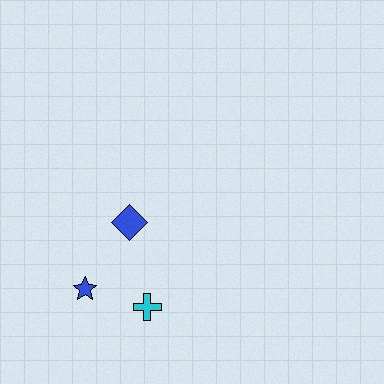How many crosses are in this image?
There is 1 cross.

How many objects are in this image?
There are 3 objects.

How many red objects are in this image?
There are no red objects.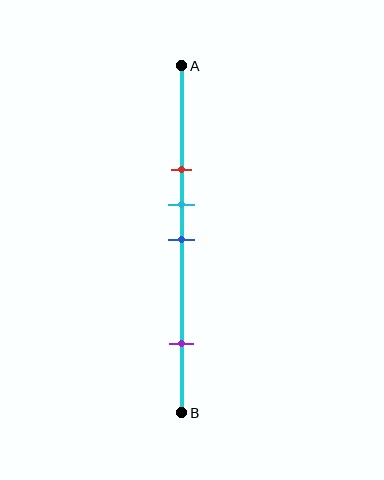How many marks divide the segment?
There are 4 marks dividing the segment.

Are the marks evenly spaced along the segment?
No, the marks are not evenly spaced.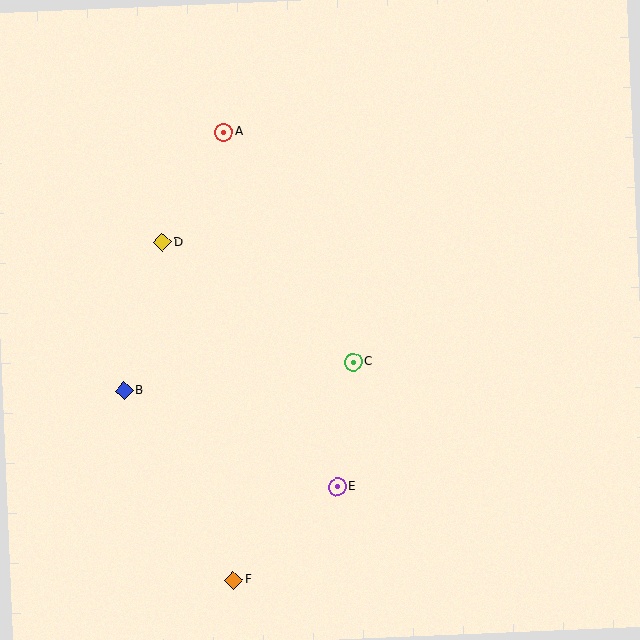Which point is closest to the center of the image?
Point C at (353, 362) is closest to the center.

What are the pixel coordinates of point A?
Point A is at (224, 132).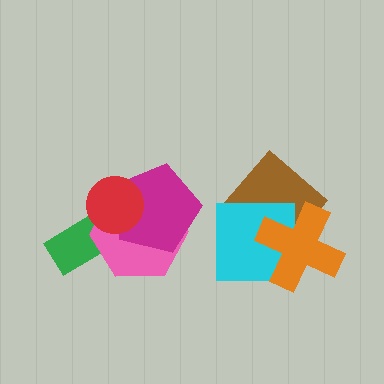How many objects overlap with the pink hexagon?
3 objects overlap with the pink hexagon.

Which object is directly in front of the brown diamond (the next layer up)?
The cyan square is directly in front of the brown diamond.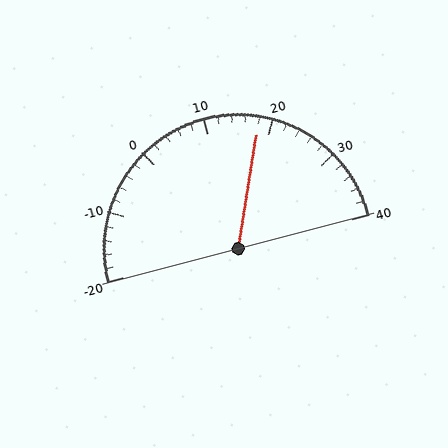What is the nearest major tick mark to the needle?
The nearest major tick mark is 20.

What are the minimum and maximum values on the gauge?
The gauge ranges from -20 to 40.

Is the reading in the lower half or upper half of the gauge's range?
The reading is in the upper half of the range (-20 to 40).